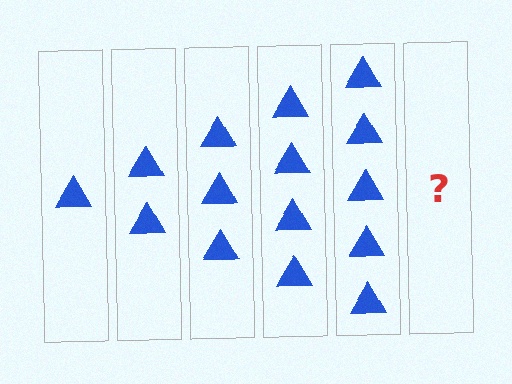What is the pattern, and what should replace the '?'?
The pattern is that each step adds one more triangle. The '?' should be 6 triangles.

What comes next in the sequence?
The next element should be 6 triangles.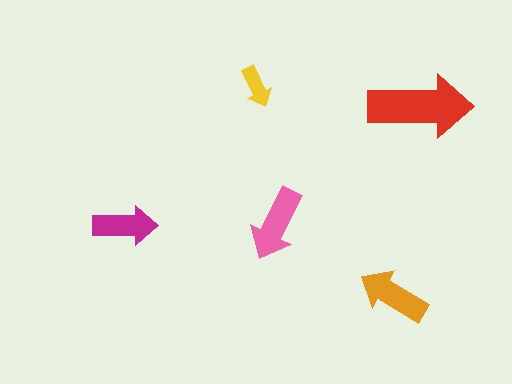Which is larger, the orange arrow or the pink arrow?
The pink one.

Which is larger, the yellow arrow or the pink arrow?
The pink one.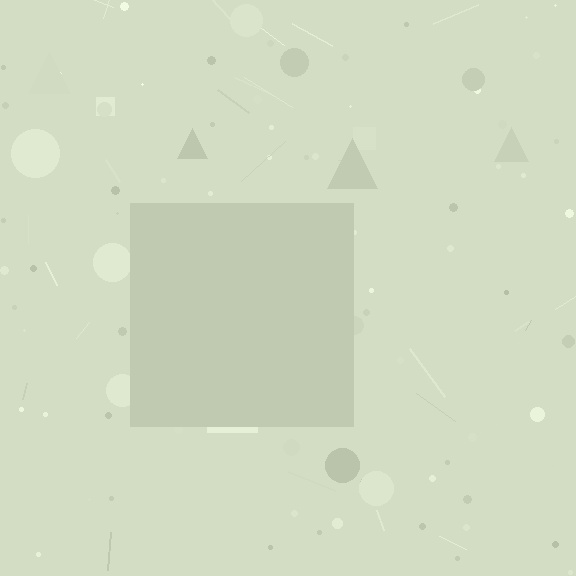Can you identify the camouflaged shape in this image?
The camouflaged shape is a square.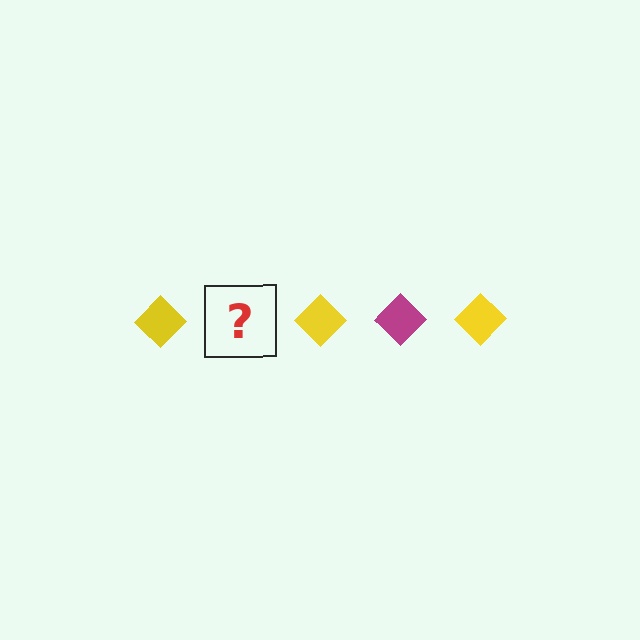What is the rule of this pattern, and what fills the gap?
The rule is that the pattern cycles through yellow, magenta diamonds. The gap should be filled with a magenta diamond.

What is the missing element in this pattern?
The missing element is a magenta diamond.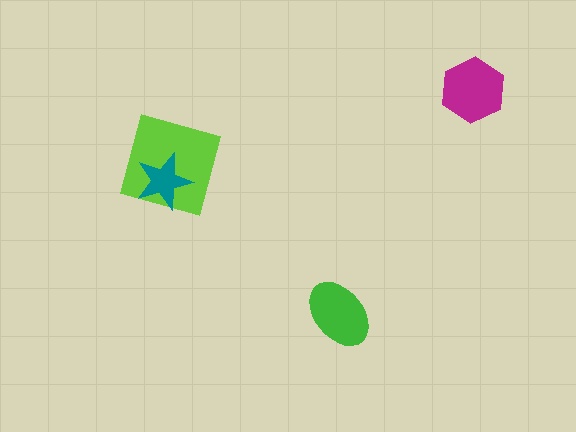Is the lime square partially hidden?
Yes, it is partially covered by another shape.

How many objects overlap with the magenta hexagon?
0 objects overlap with the magenta hexagon.